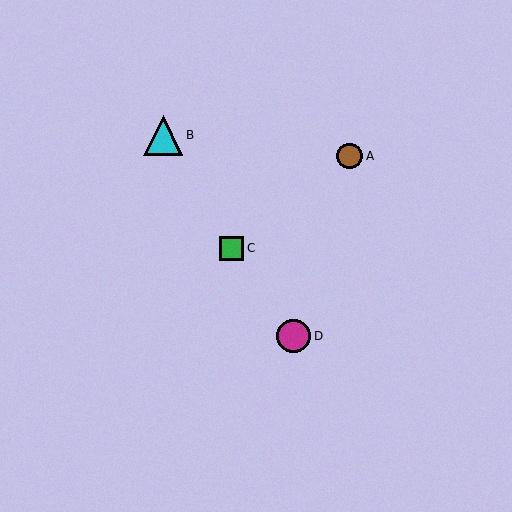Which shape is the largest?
The cyan triangle (labeled B) is the largest.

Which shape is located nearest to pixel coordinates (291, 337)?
The magenta circle (labeled D) at (294, 336) is nearest to that location.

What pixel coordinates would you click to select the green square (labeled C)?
Click at (232, 248) to select the green square C.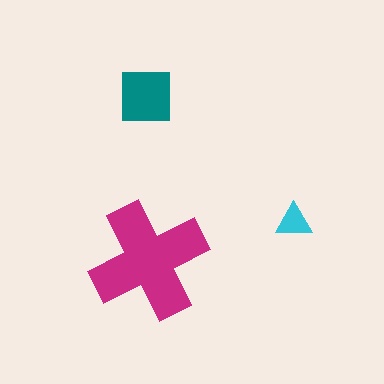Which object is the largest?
The magenta cross.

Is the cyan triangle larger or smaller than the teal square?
Smaller.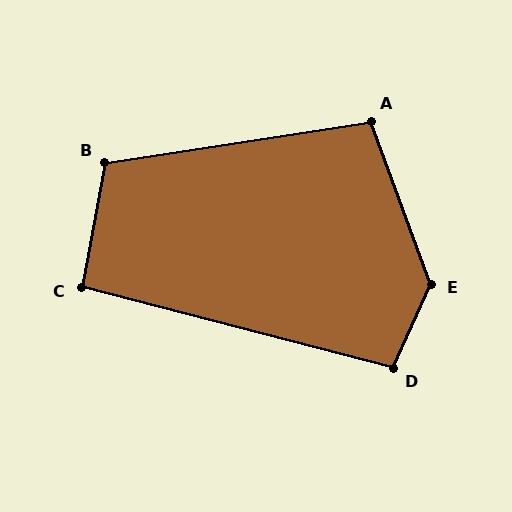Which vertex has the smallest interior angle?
C, at approximately 94 degrees.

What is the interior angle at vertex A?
Approximately 101 degrees (obtuse).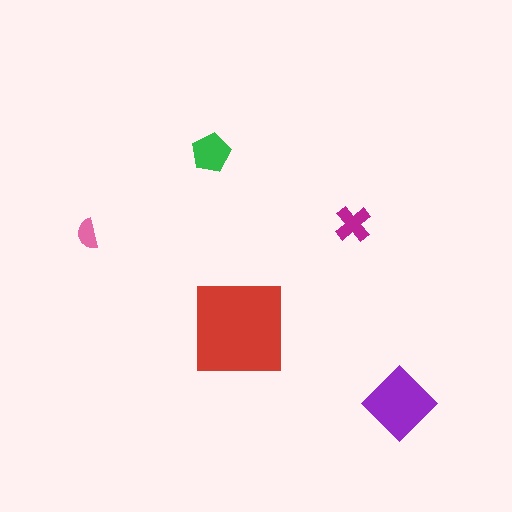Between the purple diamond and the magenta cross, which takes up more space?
The purple diamond.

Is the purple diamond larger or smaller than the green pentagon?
Larger.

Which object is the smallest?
The pink semicircle.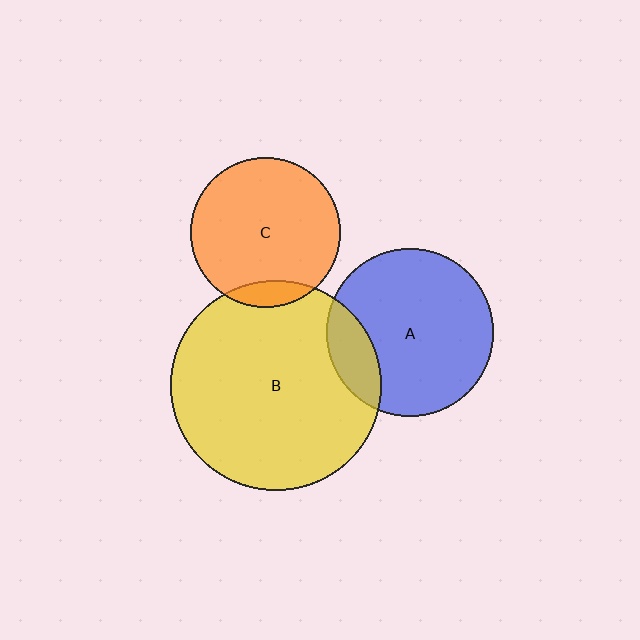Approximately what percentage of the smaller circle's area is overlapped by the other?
Approximately 15%.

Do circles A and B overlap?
Yes.